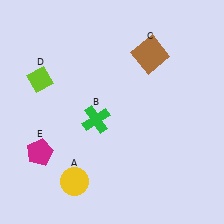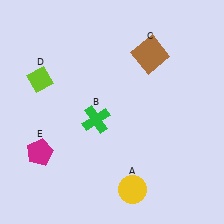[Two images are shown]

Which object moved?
The yellow circle (A) moved right.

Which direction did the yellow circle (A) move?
The yellow circle (A) moved right.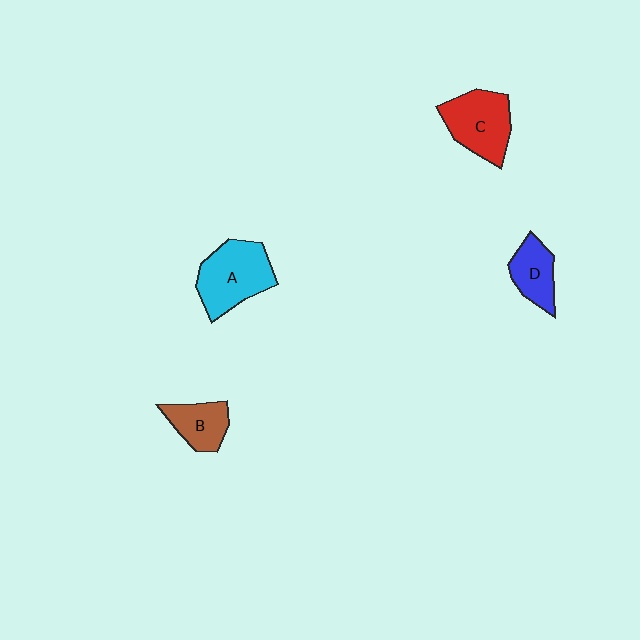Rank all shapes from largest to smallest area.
From largest to smallest: A (cyan), C (red), D (blue), B (brown).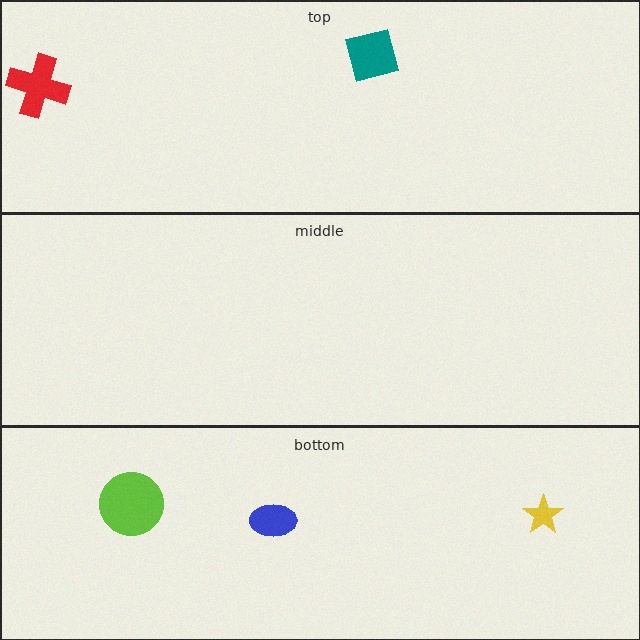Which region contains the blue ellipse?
The bottom region.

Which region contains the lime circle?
The bottom region.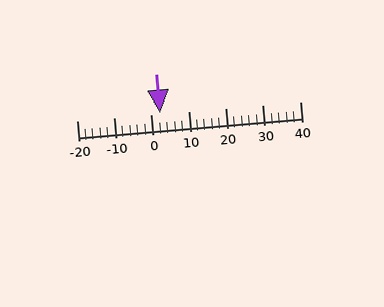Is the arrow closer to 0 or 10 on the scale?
The arrow is closer to 0.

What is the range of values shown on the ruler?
The ruler shows values from -20 to 40.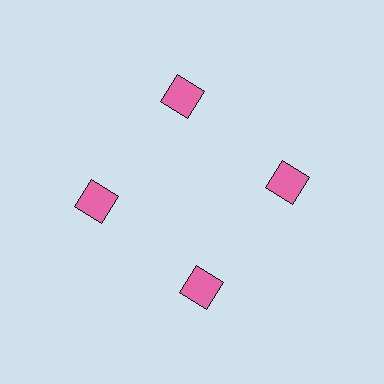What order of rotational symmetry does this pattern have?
This pattern has 4-fold rotational symmetry.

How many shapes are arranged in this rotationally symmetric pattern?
There are 4 shapes, arranged in 4 groups of 1.